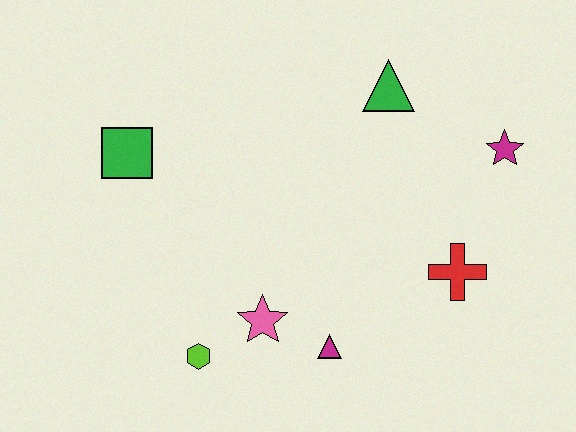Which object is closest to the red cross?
The magenta star is closest to the red cross.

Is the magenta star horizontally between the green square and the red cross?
No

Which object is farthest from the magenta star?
The green square is farthest from the magenta star.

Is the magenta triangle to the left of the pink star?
No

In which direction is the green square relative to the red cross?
The green square is to the left of the red cross.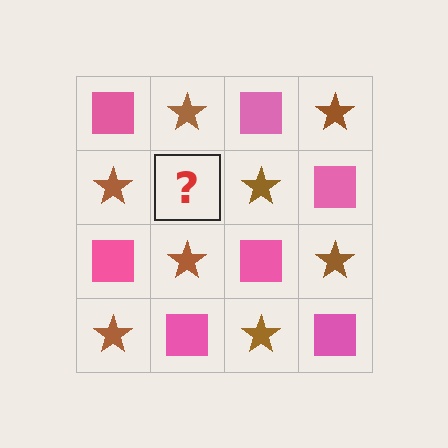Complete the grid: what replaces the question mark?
The question mark should be replaced with a pink square.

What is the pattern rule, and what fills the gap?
The rule is that it alternates pink square and brown star in a checkerboard pattern. The gap should be filled with a pink square.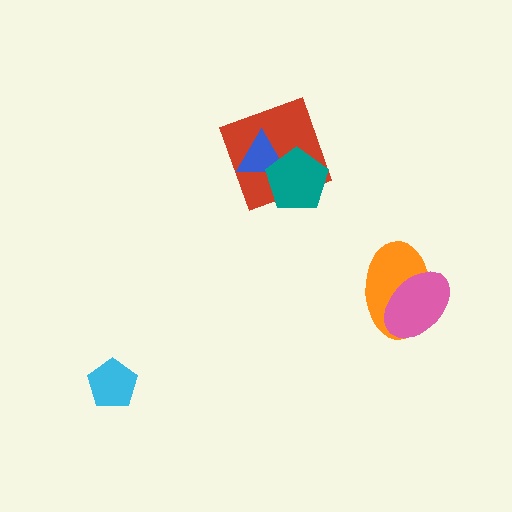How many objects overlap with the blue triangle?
2 objects overlap with the blue triangle.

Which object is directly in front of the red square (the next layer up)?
The blue triangle is directly in front of the red square.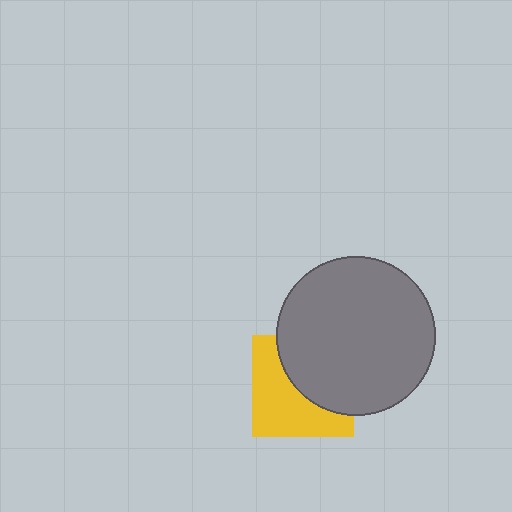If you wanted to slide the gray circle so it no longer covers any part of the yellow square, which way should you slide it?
Slide it toward the upper-right — that is the most direct way to separate the two shapes.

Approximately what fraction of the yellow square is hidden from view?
Roughly 47% of the yellow square is hidden behind the gray circle.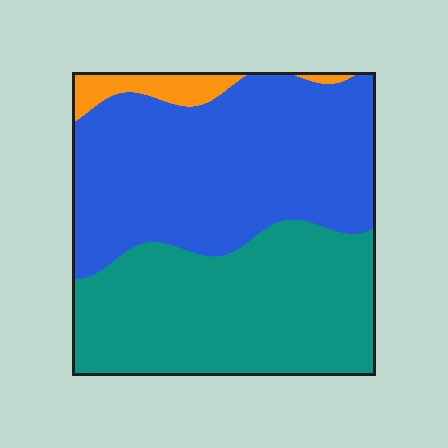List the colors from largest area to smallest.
From largest to smallest: blue, teal, orange.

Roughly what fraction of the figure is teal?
Teal covers around 45% of the figure.